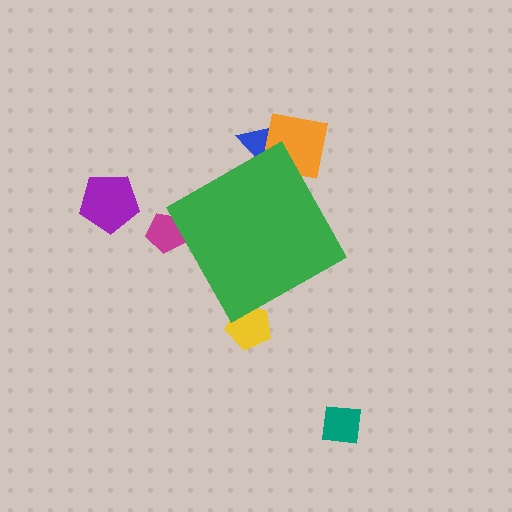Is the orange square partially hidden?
Yes, the orange square is partially hidden behind the green diamond.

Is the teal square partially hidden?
No, the teal square is fully visible.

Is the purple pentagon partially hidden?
No, the purple pentagon is fully visible.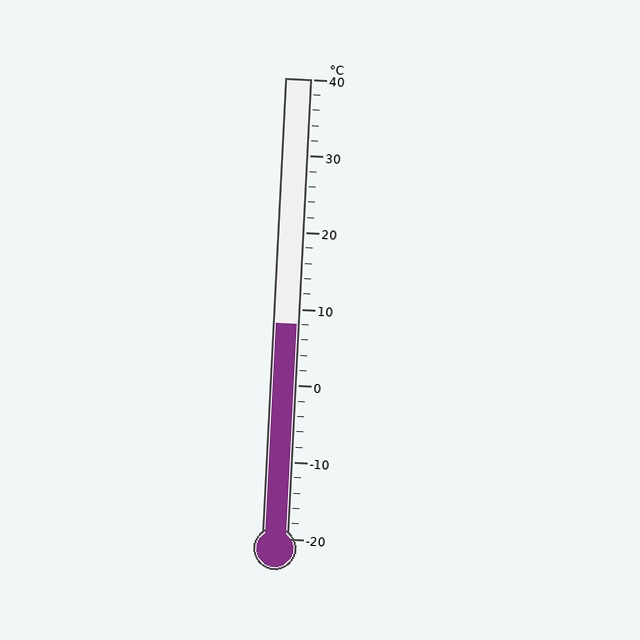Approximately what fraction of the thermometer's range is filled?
The thermometer is filled to approximately 45% of its range.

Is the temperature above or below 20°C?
The temperature is below 20°C.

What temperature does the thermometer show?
The thermometer shows approximately 8°C.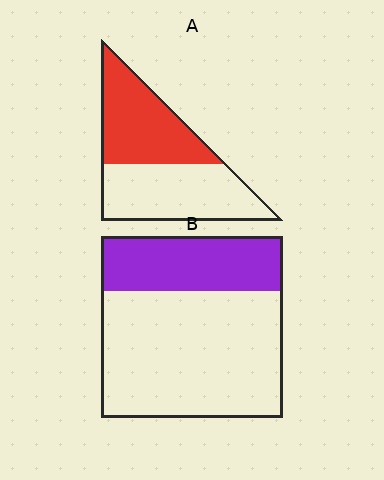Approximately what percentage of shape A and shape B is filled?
A is approximately 45% and B is approximately 30%.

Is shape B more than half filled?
No.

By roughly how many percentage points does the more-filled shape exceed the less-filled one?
By roughly 15 percentage points (A over B).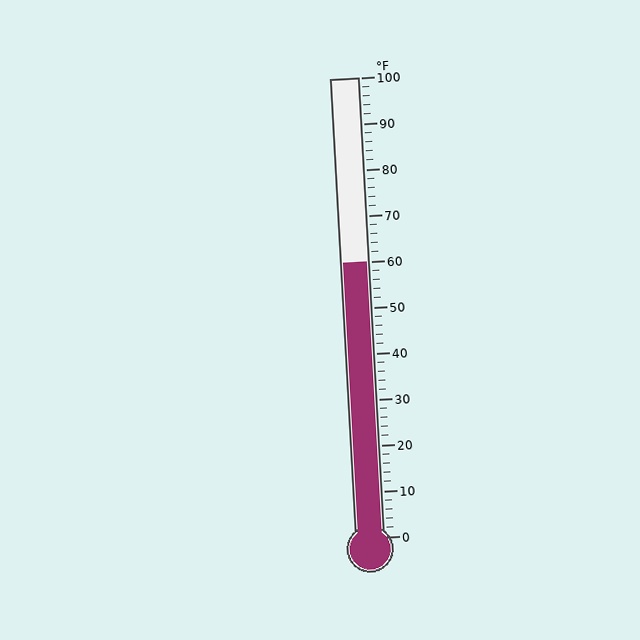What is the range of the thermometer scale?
The thermometer scale ranges from 0°F to 100°F.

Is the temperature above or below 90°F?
The temperature is below 90°F.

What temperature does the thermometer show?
The thermometer shows approximately 60°F.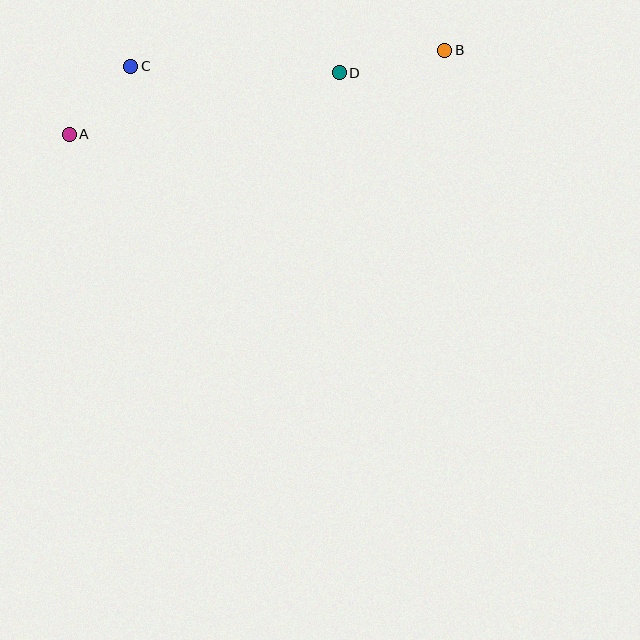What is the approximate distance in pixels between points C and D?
The distance between C and D is approximately 208 pixels.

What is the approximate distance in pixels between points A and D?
The distance between A and D is approximately 277 pixels.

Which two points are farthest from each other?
Points A and B are farthest from each other.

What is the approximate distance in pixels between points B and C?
The distance between B and C is approximately 314 pixels.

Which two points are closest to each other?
Points A and C are closest to each other.